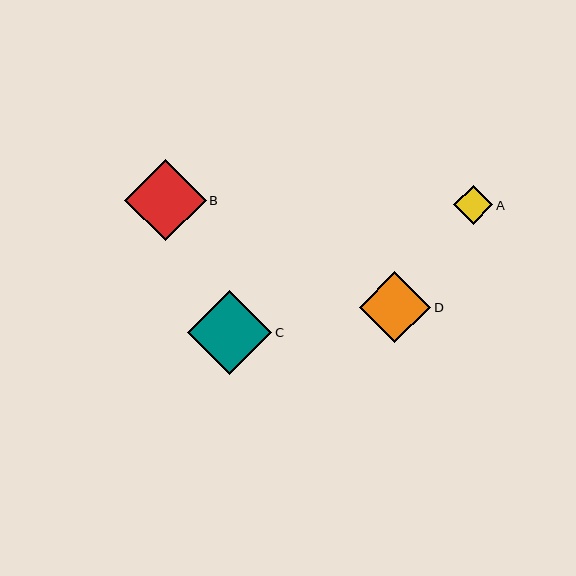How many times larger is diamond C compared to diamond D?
Diamond C is approximately 1.2 times the size of diamond D.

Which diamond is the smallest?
Diamond A is the smallest with a size of approximately 39 pixels.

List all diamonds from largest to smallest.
From largest to smallest: C, B, D, A.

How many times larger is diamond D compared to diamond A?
Diamond D is approximately 1.8 times the size of diamond A.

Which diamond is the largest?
Diamond C is the largest with a size of approximately 84 pixels.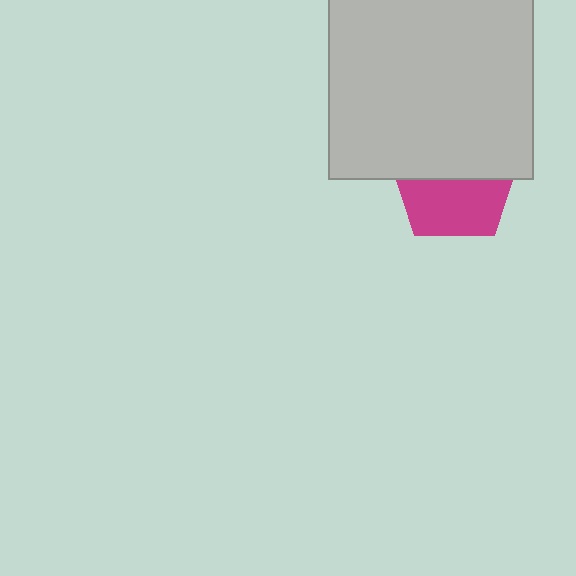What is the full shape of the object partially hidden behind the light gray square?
The partially hidden object is a magenta pentagon.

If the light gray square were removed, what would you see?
You would see the complete magenta pentagon.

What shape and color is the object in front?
The object in front is a light gray square.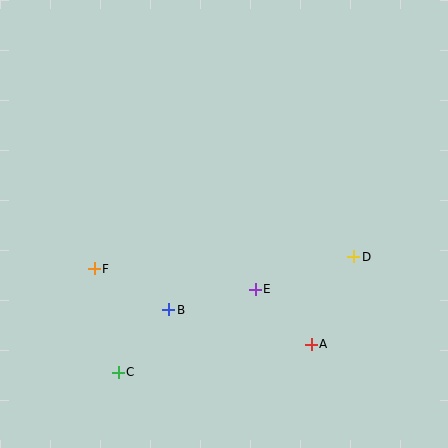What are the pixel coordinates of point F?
Point F is at (94, 269).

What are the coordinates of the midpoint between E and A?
The midpoint between E and A is at (283, 317).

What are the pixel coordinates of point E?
Point E is at (255, 289).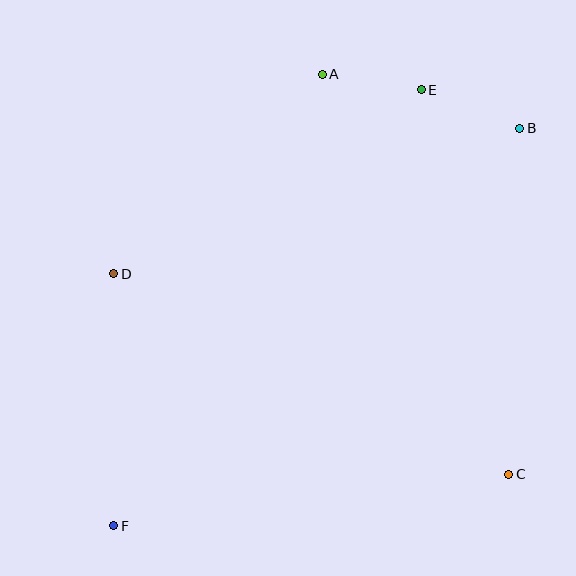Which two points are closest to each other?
Points A and E are closest to each other.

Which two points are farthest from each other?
Points B and F are farthest from each other.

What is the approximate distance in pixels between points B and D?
The distance between B and D is approximately 431 pixels.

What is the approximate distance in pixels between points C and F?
The distance between C and F is approximately 398 pixels.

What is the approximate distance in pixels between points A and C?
The distance between A and C is approximately 441 pixels.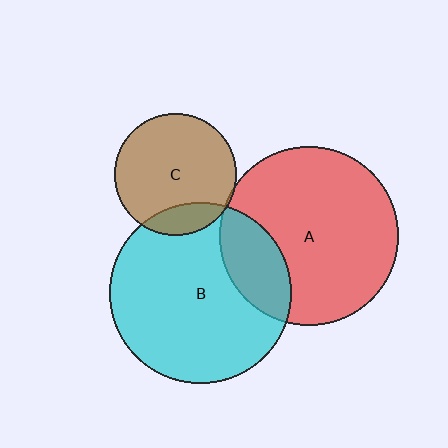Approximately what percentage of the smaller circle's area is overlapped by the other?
Approximately 5%.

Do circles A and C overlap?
Yes.